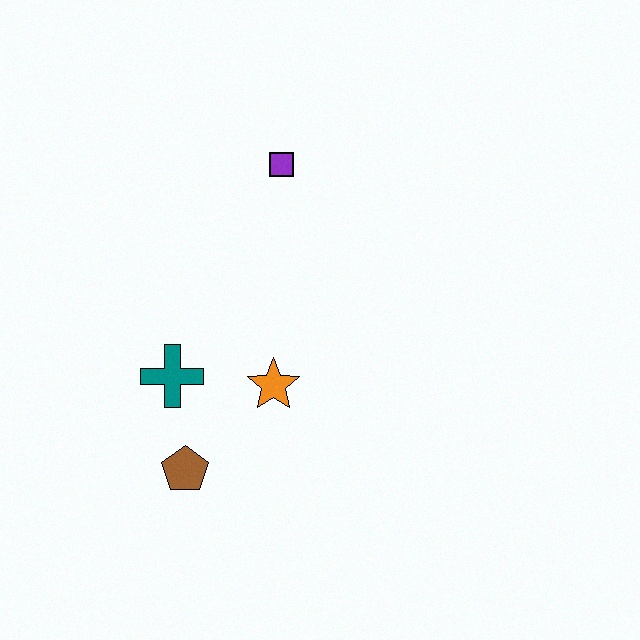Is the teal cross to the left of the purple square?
Yes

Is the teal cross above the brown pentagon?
Yes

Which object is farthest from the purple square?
The brown pentagon is farthest from the purple square.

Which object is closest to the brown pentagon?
The teal cross is closest to the brown pentagon.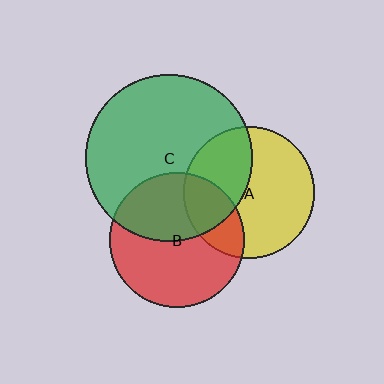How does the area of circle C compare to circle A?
Approximately 1.6 times.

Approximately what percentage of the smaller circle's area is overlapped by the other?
Approximately 40%.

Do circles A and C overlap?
Yes.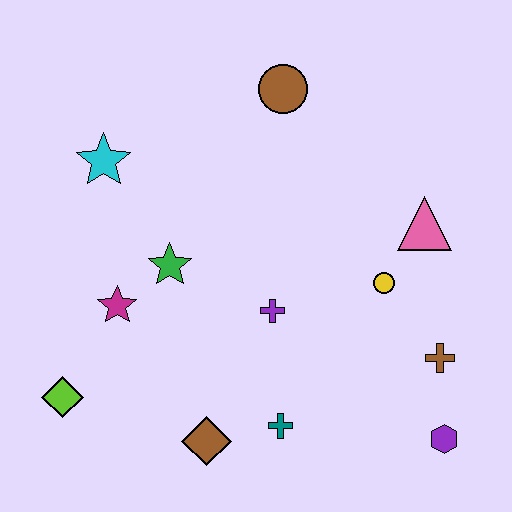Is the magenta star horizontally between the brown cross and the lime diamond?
Yes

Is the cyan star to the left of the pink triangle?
Yes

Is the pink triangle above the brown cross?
Yes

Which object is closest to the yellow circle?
The pink triangle is closest to the yellow circle.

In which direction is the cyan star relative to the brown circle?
The cyan star is to the left of the brown circle.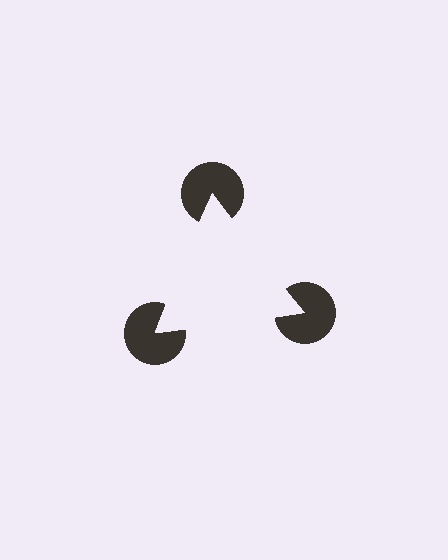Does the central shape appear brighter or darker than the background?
It typically appears slightly brighter than the background, even though no actual brightness change is drawn.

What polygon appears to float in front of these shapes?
An illusory triangle — its edges are inferred from the aligned wedge cuts in the pac-man discs, not physically drawn.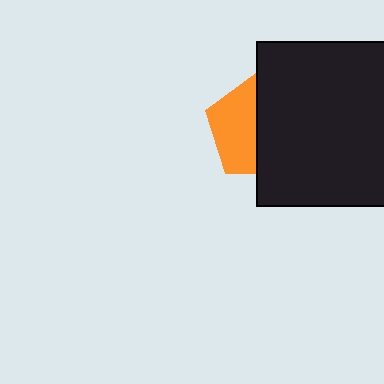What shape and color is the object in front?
The object in front is a black square.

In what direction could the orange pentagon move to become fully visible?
The orange pentagon could move left. That would shift it out from behind the black square entirely.